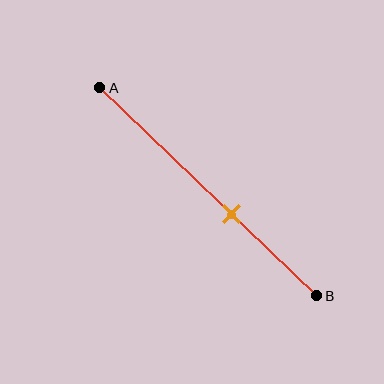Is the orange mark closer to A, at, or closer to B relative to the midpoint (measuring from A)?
The orange mark is closer to point B than the midpoint of segment AB.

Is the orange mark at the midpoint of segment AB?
No, the mark is at about 60% from A, not at the 50% midpoint.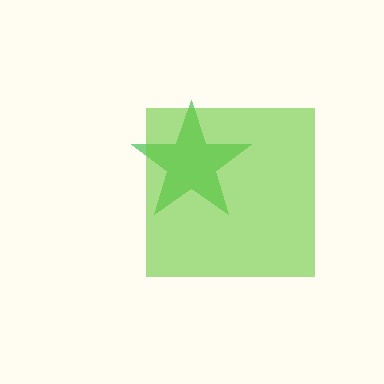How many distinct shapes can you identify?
There are 2 distinct shapes: a green star, a lime square.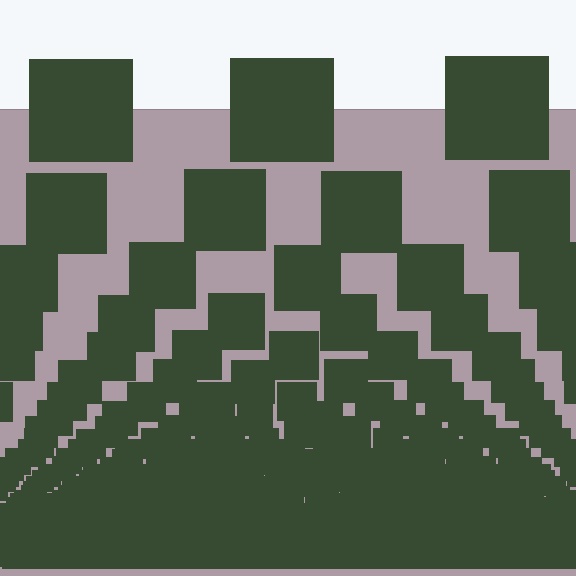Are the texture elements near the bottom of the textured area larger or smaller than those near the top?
Smaller. The gradient is inverted — elements near the bottom are smaller and denser.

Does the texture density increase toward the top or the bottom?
Density increases toward the bottom.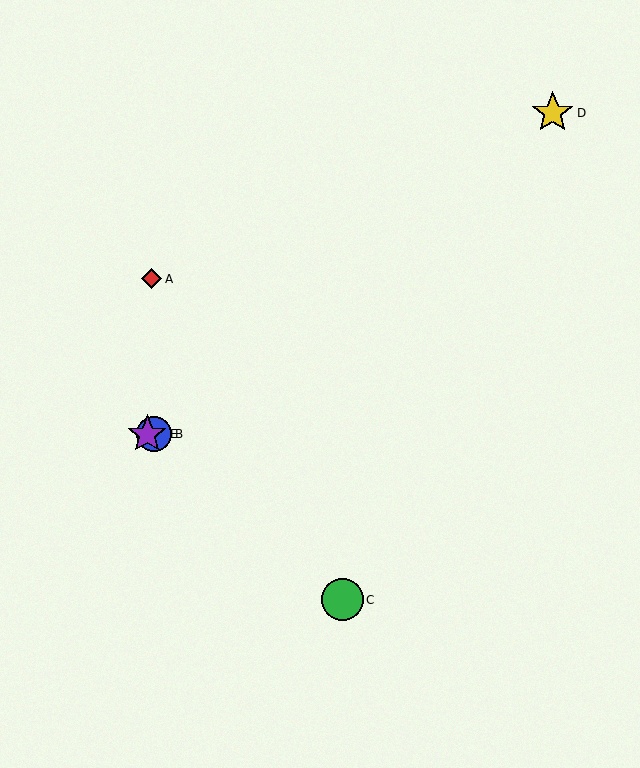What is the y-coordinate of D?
Object D is at y≈113.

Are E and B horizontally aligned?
Yes, both are at y≈434.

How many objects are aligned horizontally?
2 objects (B, E) are aligned horizontally.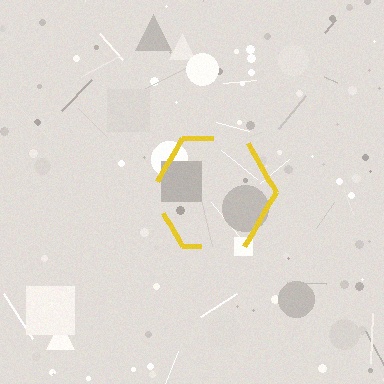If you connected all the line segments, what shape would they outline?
They would outline a hexagon.